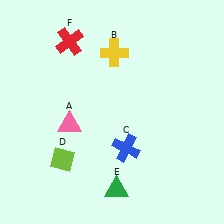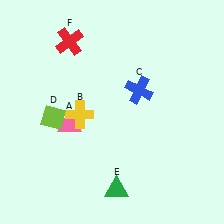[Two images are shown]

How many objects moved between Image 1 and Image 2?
3 objects moved between the two images.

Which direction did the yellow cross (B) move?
The yellow cross (B) moved down.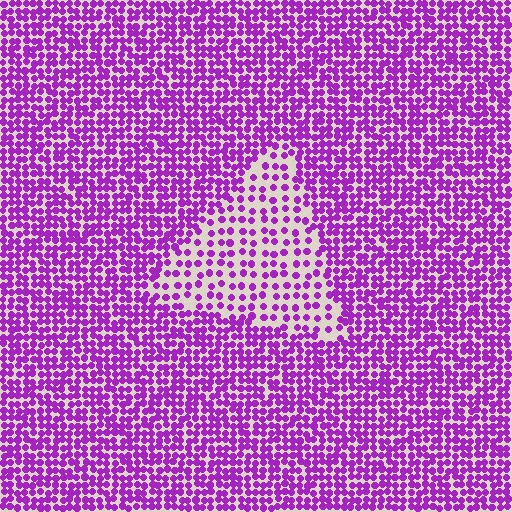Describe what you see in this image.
The image contains small purple elements arranged at two different densities. A triangle-shaped region is visible where the elements are less densely packed than the surrounding area.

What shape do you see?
I see a triangle.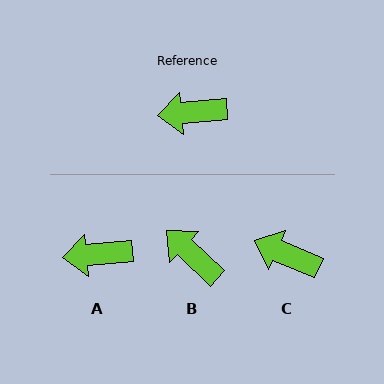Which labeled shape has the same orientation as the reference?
A.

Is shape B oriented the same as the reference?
No, it is off by about 48 degrees.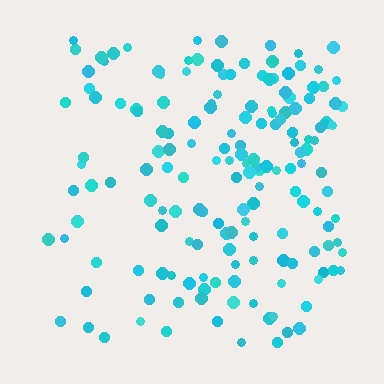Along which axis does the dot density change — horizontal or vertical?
Horizontal.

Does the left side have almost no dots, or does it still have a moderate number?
Still a moderate number, just noticeably fewer than the right.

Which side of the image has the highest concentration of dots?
The right.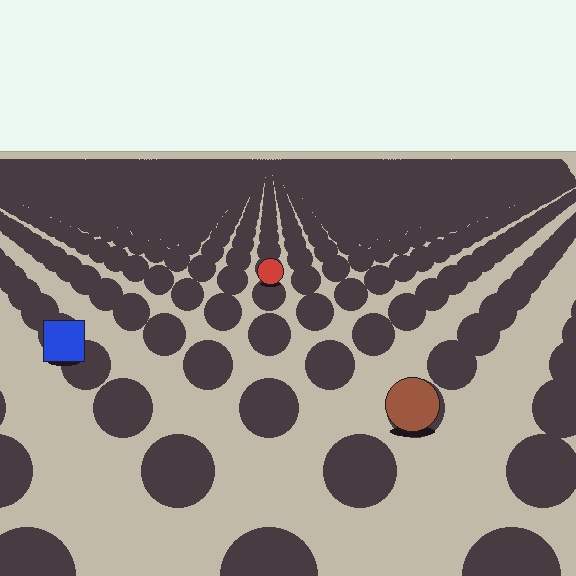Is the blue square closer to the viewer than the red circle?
Yes. The blue square is closer — you can tell from the texture gradient: the ground texture is coarser near it.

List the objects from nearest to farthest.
From nearest to farthest: the brown circle, the blue square, the red circle.